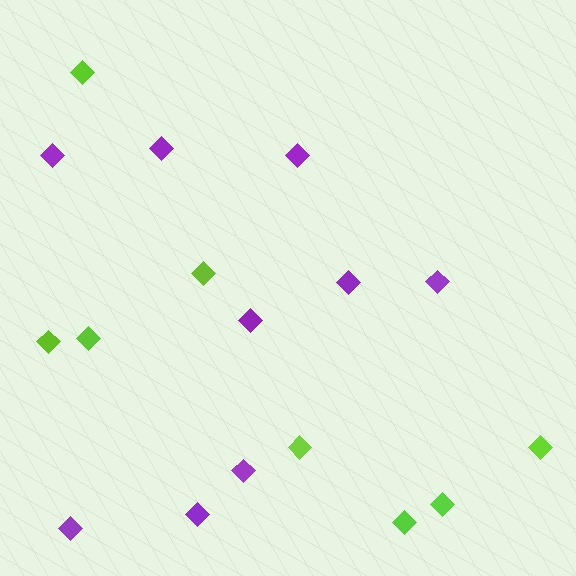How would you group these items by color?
There are 2 groups: one group of lime diamonds (8) and one group of purple diamonds (9).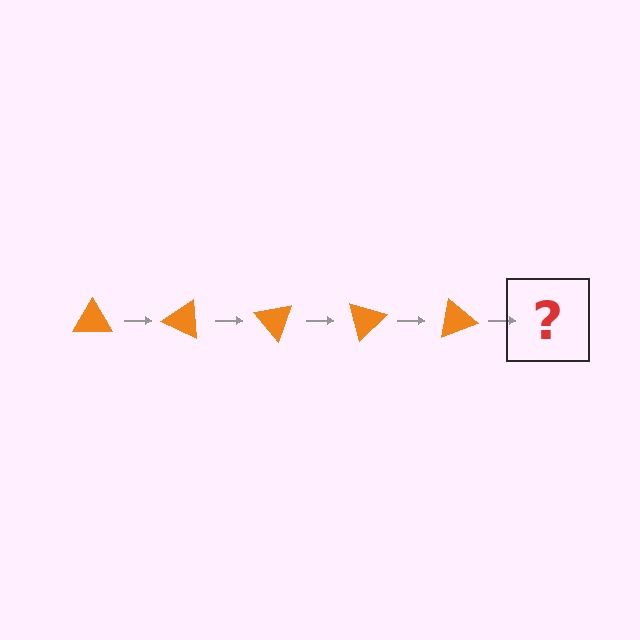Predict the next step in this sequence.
The next step is an orange triangle rotated 125 degrees.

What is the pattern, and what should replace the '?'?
The pattern is that the triangle rotates 25 degrees each step. The '?' should be an orange triangle rotated 125 degrees.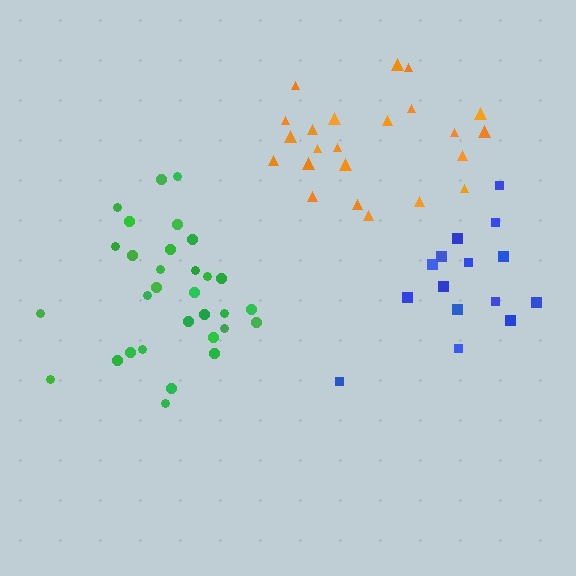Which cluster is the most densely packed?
Orange.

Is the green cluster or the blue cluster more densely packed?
Green.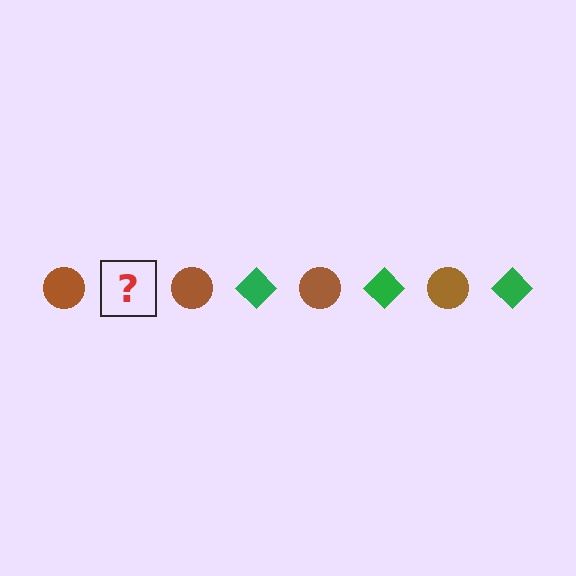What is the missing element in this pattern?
The missing element is a green diamond.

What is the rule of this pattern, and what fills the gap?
The rule is that the pattern alternates between brown circle and green diamond. The gap should be filled with a green diamond.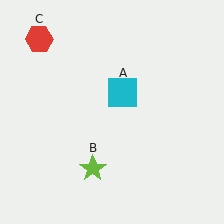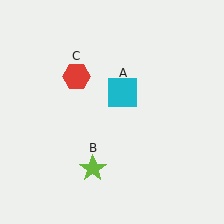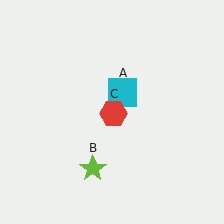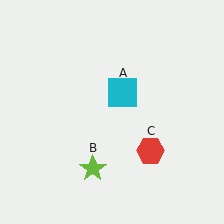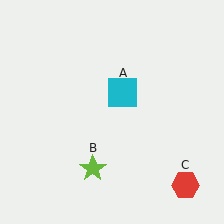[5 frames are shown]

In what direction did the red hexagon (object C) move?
The red hexagon (object C) moved down and to the right.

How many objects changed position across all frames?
1 object changed position: red hexagon (object C).